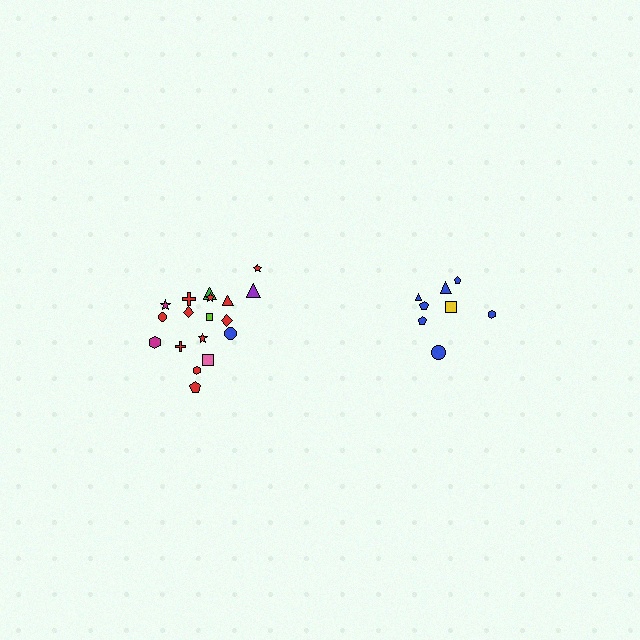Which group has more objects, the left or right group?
The left group.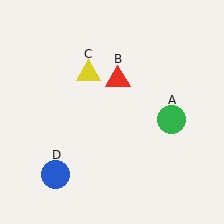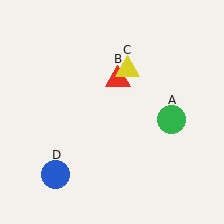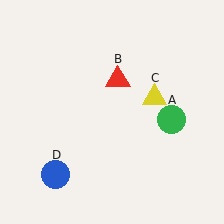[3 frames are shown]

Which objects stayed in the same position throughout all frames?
Green circle (object A) and red triangle (object B) and blue circle (object D) remained stationary.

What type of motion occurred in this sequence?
The yellow triangle (object C) rotated clockwise around the center of the scene.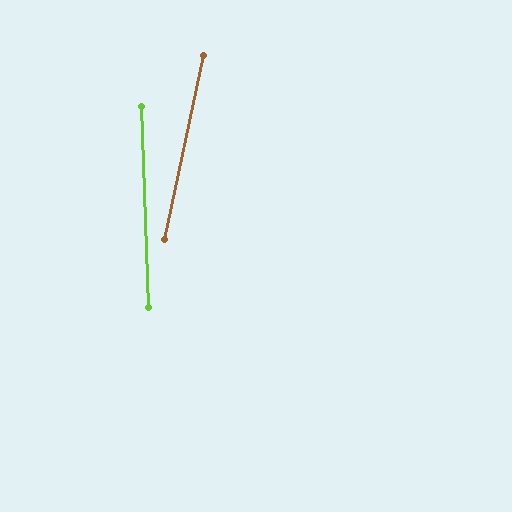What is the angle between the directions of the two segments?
Approximately 14 degrees.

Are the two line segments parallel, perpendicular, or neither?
Neither parallel nor perpendicular — they differ by about 14°.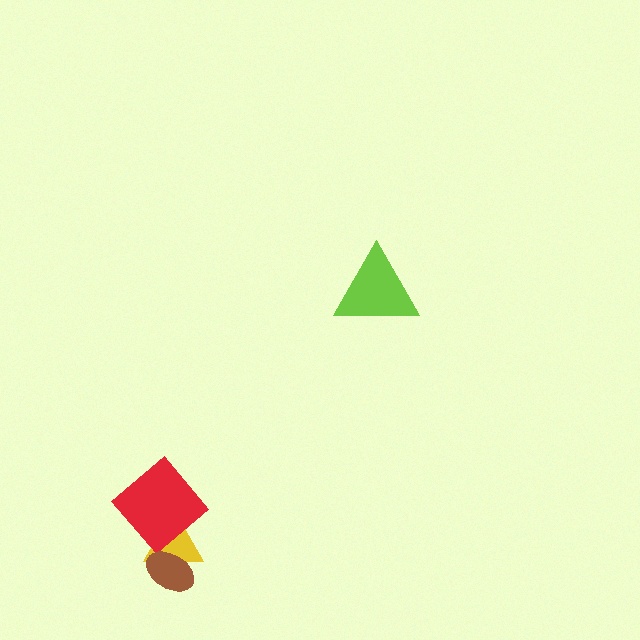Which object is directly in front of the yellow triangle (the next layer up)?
The red diamond is directly in front of the yellow triangle.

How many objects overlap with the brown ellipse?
2 objects overlap with the brown ellipse.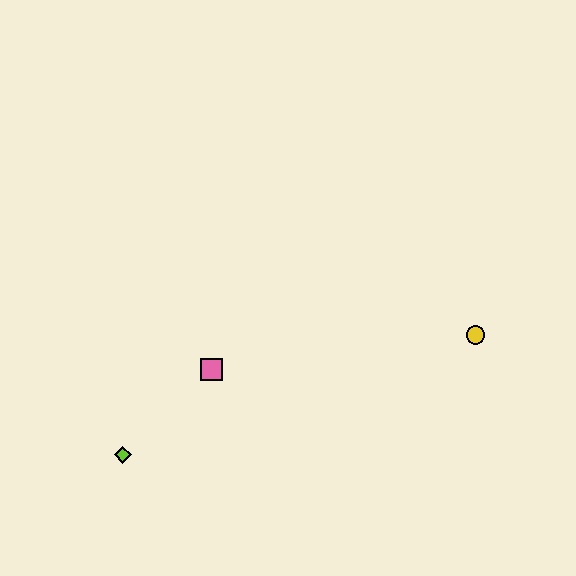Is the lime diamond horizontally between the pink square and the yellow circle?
No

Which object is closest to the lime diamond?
The pink square is closest to the lime diamond.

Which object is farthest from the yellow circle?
The lime diamond is farthest from the yellow circle.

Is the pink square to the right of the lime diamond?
Yes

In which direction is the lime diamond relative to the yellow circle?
The lime diamond is to the left of the yellow circle.